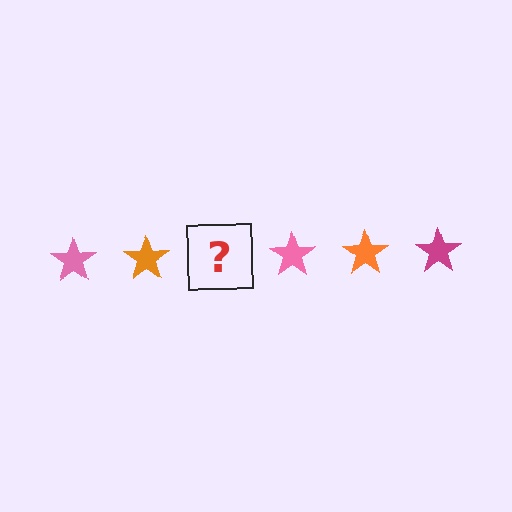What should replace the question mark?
The question mark should be replaced with a magenta star.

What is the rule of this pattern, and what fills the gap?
The rule is that the pattern cycles through pink, orange, magenta stars. The gap should be filled with a magenta star.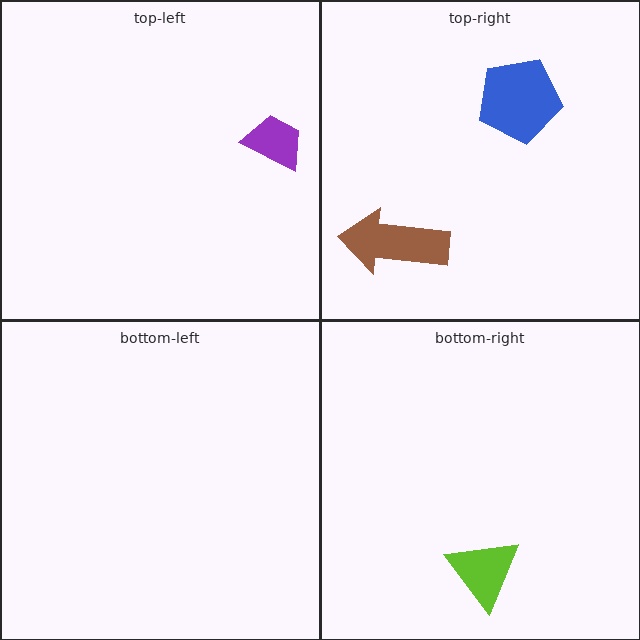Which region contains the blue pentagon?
The top-right region.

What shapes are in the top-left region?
The purple trapezoid.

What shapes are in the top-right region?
The blue pentagon, the brown arrow.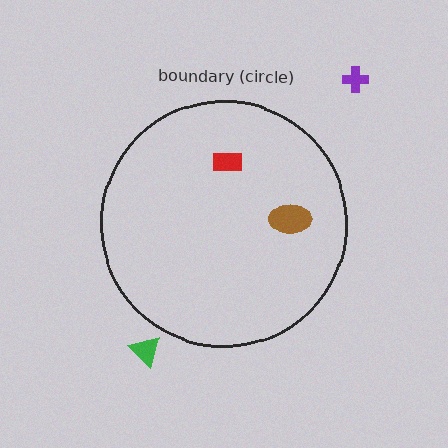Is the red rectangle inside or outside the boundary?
Inside.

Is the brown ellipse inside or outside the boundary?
Inside.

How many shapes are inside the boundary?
2 inside, 2 outside.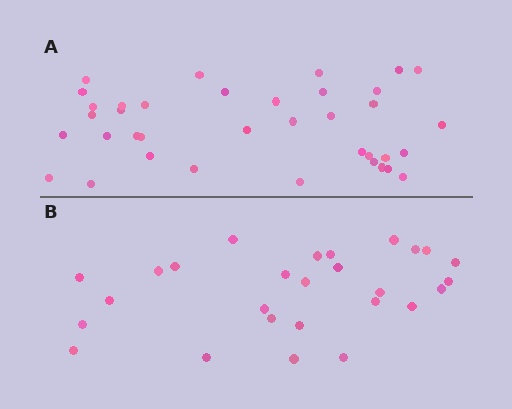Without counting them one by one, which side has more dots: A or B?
Region A (the top region) has more dots.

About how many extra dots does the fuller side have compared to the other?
Region A has roughly 10 or so more dots than region B.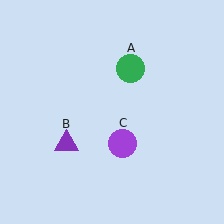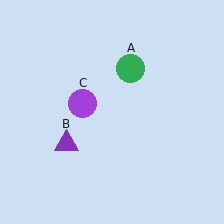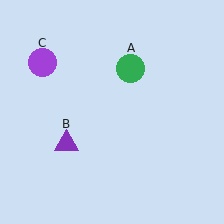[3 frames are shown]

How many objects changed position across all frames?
1 object changed position: purple circle (object C).